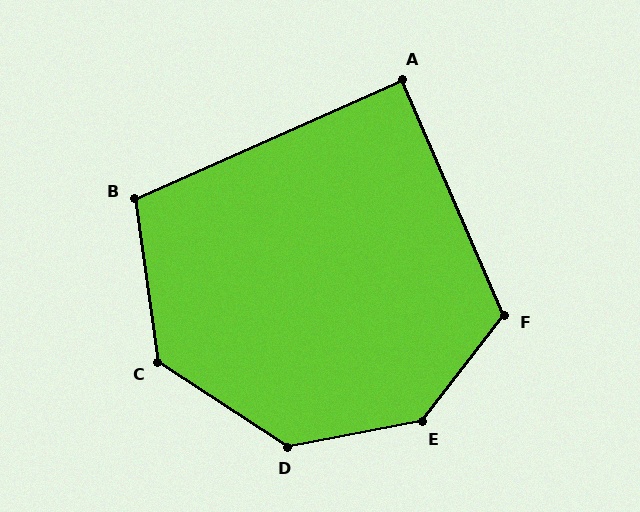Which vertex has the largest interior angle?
E, at approximately 139 degrees.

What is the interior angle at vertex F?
Approximately 118 degrees (obtuse).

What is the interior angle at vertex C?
Approximately 131 degrees (obtuse).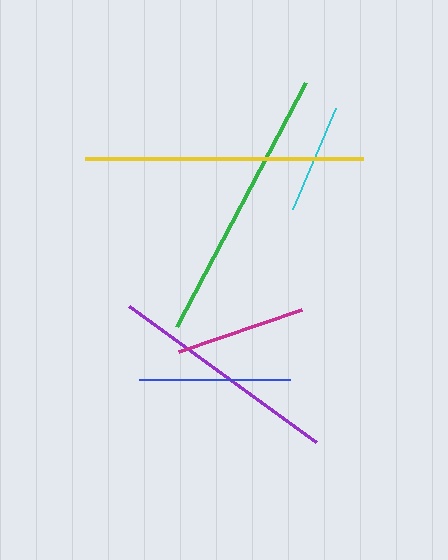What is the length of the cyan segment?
The cyan segment is approximately 110 pixels long.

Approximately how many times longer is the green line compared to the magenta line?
The green line is approximately 2.1 times the length of the magenta line.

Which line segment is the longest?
The yellow line is the longest at approximately 278 pixels.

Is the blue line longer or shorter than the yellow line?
The yellow line is longer than the blue line.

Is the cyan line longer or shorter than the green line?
The green line is longer than the cyan line.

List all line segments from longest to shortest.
From longest to shortest: yellow, green, purple, blue, magenta, cyan.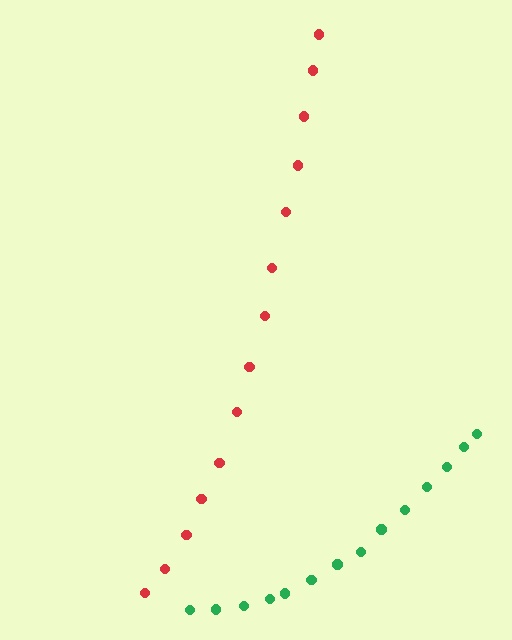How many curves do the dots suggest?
There are 2 distinct paths.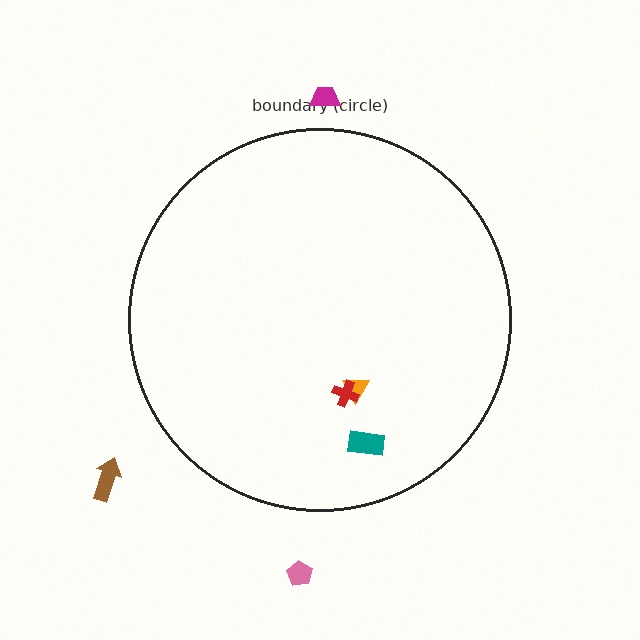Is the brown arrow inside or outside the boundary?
Outside.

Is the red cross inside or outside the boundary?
Inside.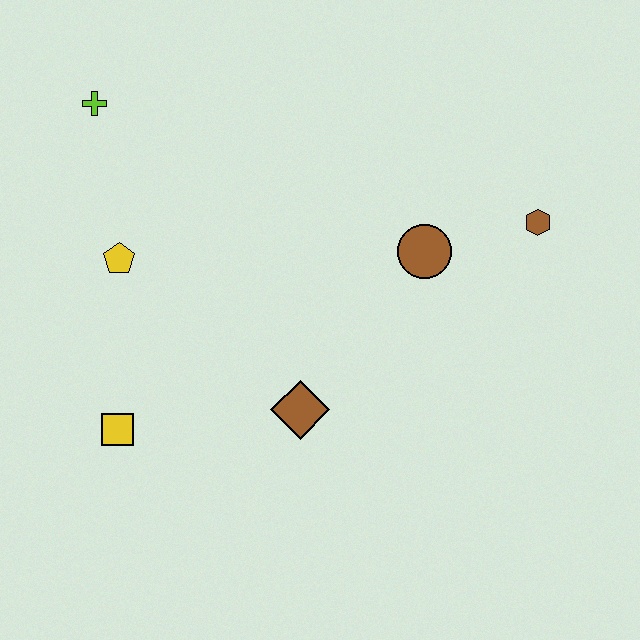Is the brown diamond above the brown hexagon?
No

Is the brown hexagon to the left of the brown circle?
No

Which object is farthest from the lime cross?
The brown hexagon is farthest from the lime cross.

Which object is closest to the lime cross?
The yellow pentagon is closest to the lime cross.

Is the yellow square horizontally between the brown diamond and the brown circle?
No